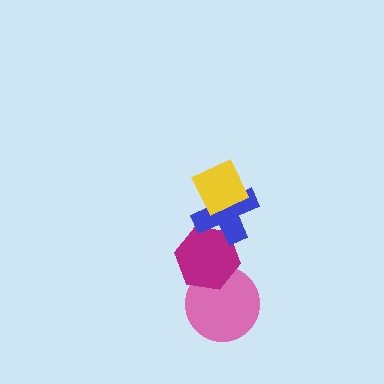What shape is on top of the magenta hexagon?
The blue cross is on top of the magenta hexagon.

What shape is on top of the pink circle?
The magenta hexagon is on top of the pink circle.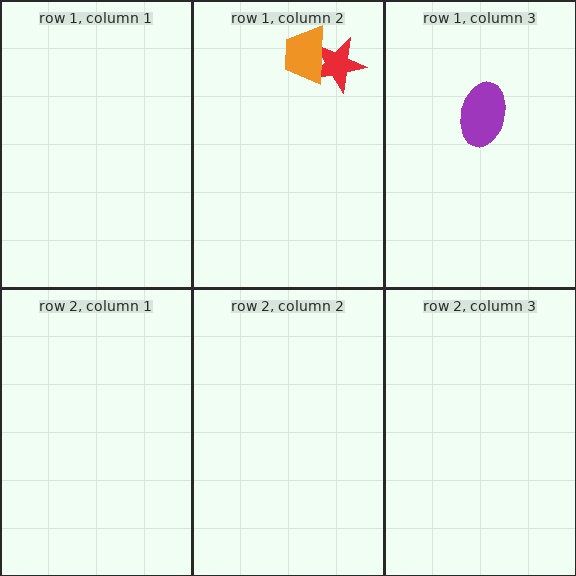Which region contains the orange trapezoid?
The row 1, column 2 region.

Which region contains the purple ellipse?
The row 1, column 3 region.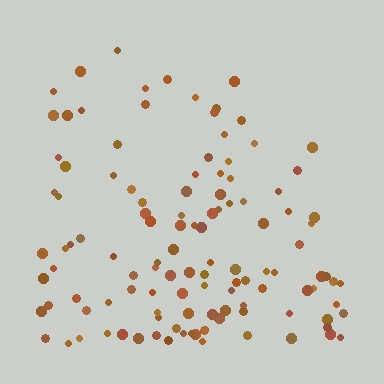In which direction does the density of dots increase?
From top to bottom, with the bottom side densest.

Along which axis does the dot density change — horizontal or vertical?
Vertical.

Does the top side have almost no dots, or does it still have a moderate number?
Still a moderate number, just noticeably fewer than the bottom.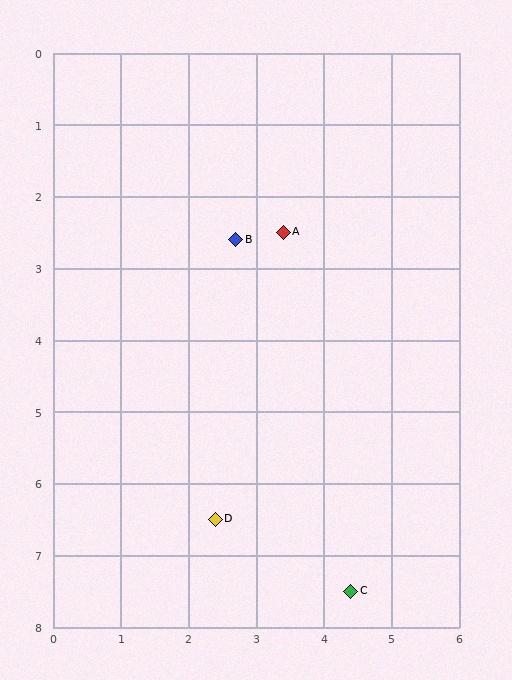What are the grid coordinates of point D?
Point D is at approximately (2.4, 6.5).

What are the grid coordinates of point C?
Point C is at approximately (4.4, 7.5).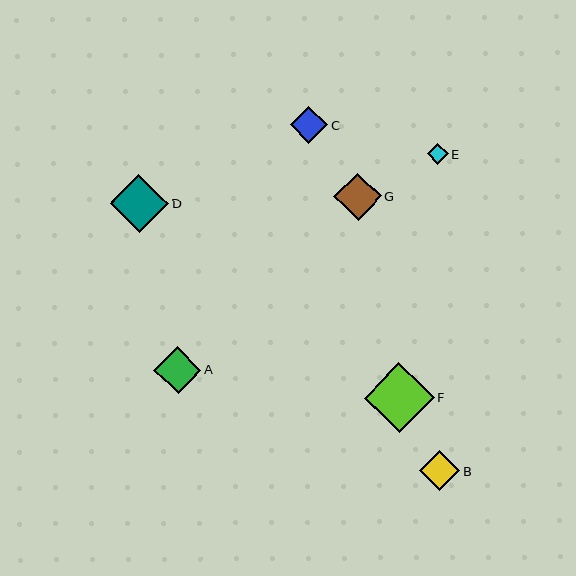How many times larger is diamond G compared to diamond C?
Diamond G is approximately 1.3 times the size of diamond C.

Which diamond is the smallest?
Diamond E is the smallest with a size of approximately 21 pixels.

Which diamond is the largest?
Diamond F is the largest with a size of approximately 70 pixels.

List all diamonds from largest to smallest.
From largest to smallest: F, D, G, A, B, C, E.